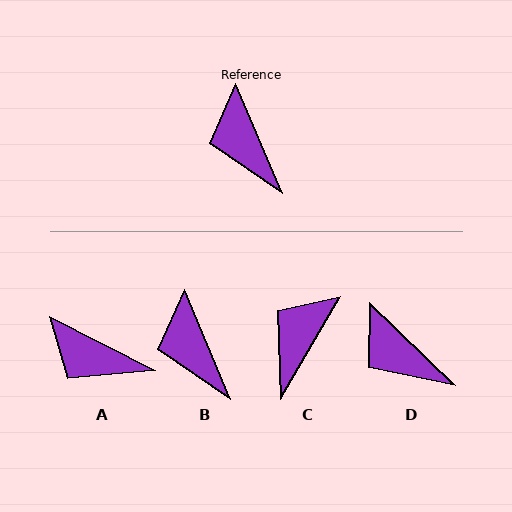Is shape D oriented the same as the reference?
No, it is off by about 23 degrees.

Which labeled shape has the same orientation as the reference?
B.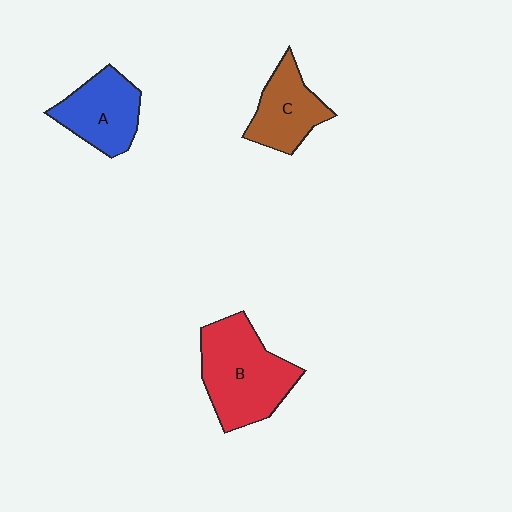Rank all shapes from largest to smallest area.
From largest to smallest: B (red), A (blue), C (brown).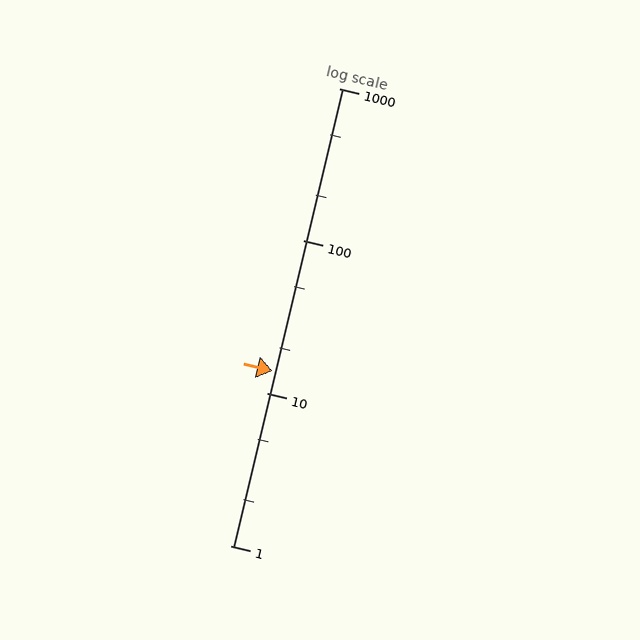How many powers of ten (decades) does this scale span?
The scale spans 3 decades, from 1 to 1000.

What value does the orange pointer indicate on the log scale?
The pointer indicates approximately 14.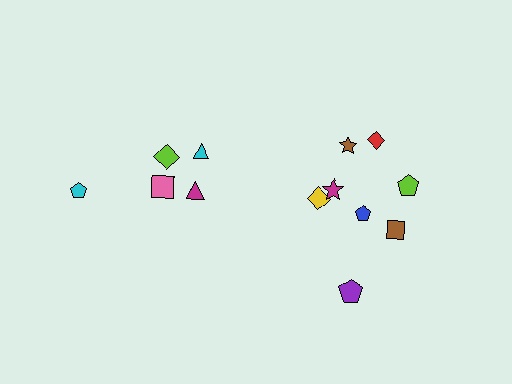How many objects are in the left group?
There are 5 objects.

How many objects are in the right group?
There are 8 objects.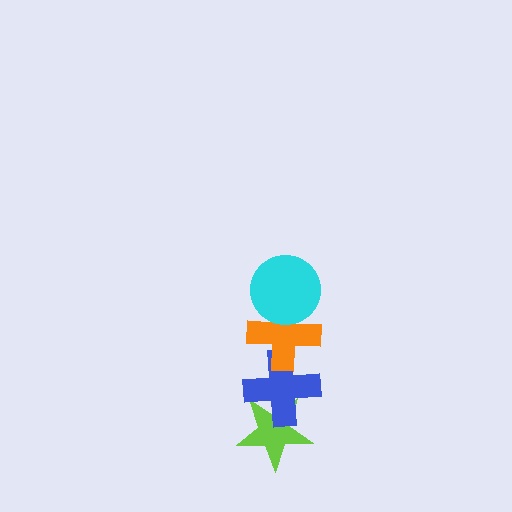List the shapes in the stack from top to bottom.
From top to bottom: the cyan circle, the orange cross, the blue cross, the lime star.